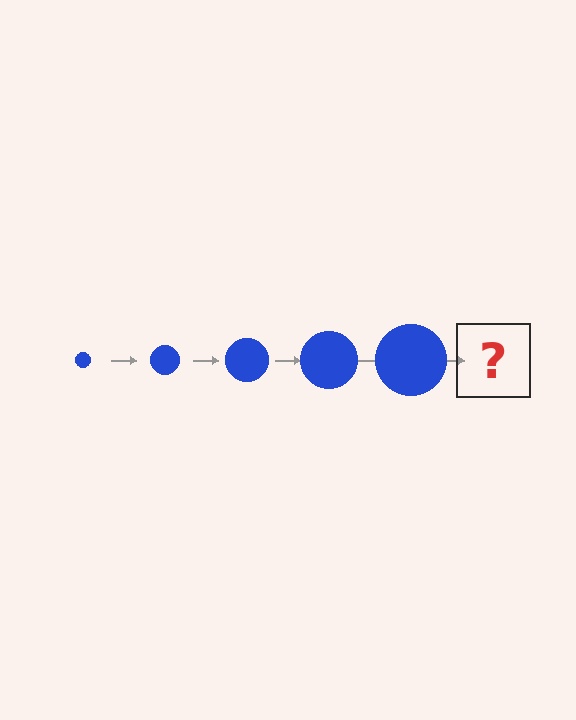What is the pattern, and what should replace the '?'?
The pattern is that the circle gets progressively larger each step. The '?' should be a blue circle, larger than the previous one.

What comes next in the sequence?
The next element should be a blue circle, larger than the previous one.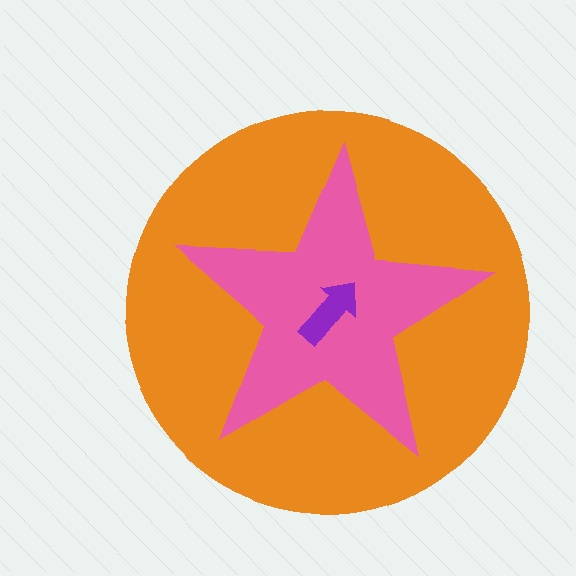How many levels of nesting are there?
3.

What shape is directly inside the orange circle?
The pink star.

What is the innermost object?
The purple arrow.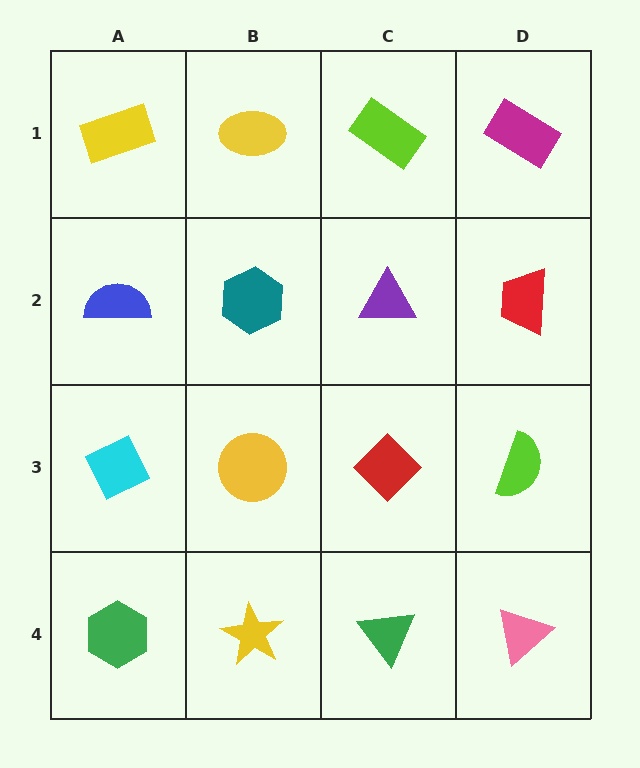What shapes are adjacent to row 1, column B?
A teal hexagon (row 2, column B), a yellow rectangle (row 1, column A), a lime rectangle (row 1, column C).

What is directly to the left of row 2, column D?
A purple triangle.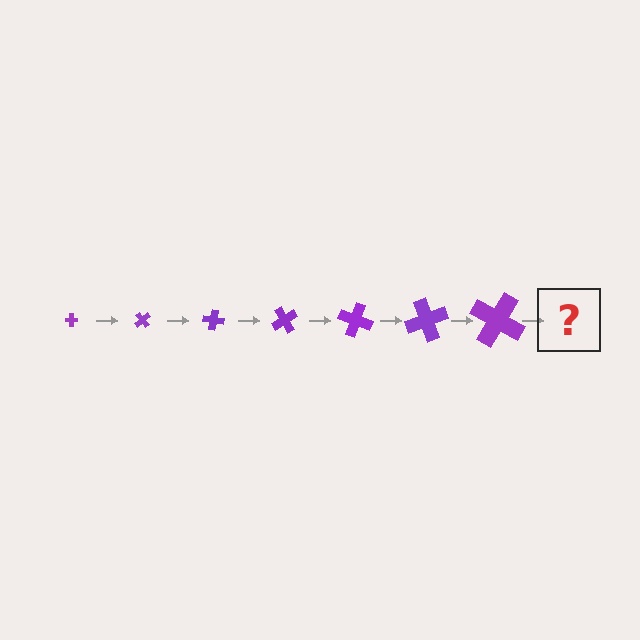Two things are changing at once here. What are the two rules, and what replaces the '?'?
The two rules are that the cross grows larger each step and it rotates 50 degrees each step. The '?' should be a cross, larger than the previous one and rotated 350 degrees from the start.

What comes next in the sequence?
The next element should be a cross, larger than the previous one and rotated 350 degrees from the start.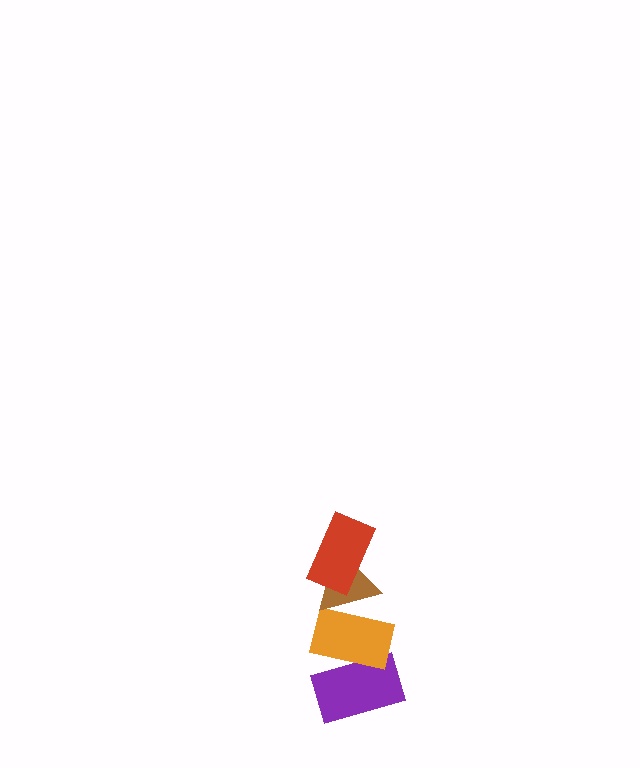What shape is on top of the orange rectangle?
The brown triangle is on top of the orange rectangle.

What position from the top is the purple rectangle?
The purple rectangle is 4th from the top.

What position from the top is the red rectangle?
The red rectangle is 1st from the top.